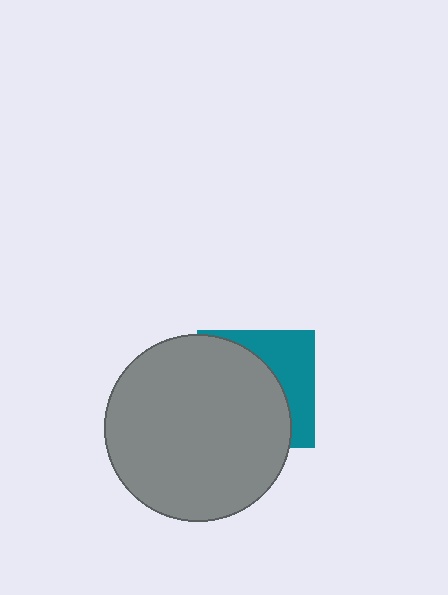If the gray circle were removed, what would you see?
You would see the complete teal square.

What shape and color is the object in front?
The object in front is a gray circle.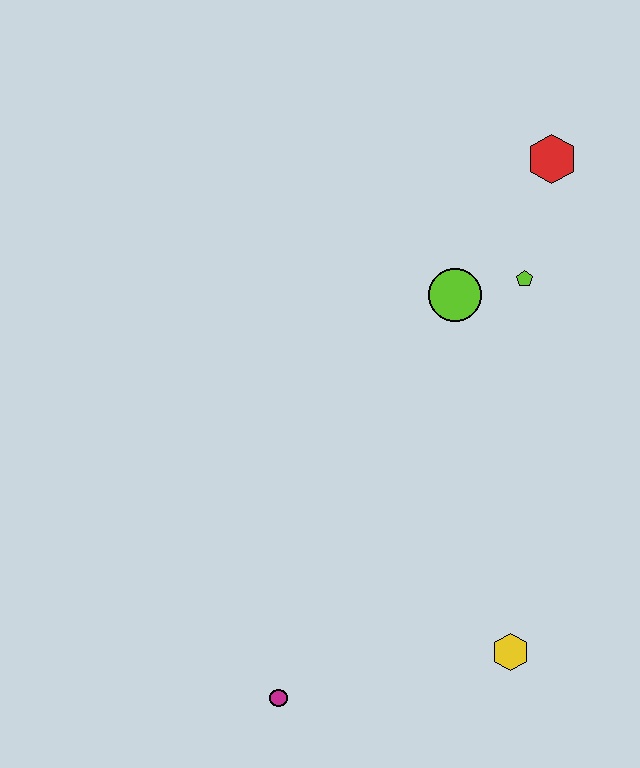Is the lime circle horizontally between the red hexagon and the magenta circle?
Yes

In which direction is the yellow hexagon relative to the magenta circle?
The yellow hexagon is to the right of the magenta circle.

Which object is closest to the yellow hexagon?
The magenta circle is closest to the yellow hexagon.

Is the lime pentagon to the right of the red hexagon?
No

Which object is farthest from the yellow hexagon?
The red hexagon is farthest from the yellow hexagon.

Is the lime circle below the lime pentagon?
Yes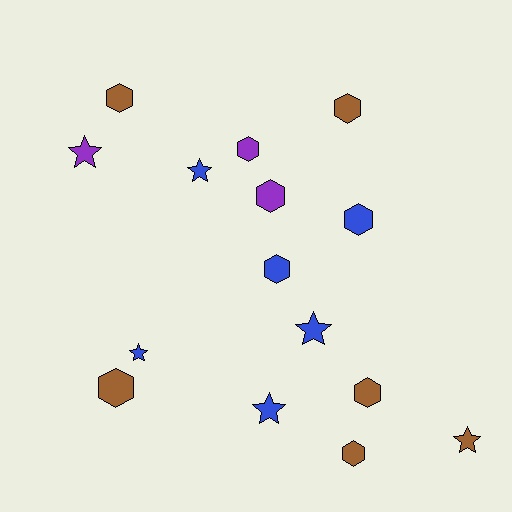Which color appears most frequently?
Blue, with 6 objects.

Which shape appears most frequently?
Hexagon, with 9 objects.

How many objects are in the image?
There are 15 objects.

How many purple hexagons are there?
There are 2 purple hexagons.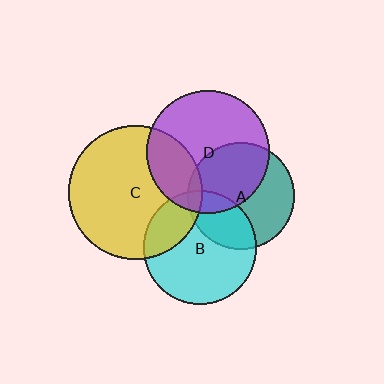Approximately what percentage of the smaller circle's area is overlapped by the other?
Approximately 25%.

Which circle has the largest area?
Circle C (yellow).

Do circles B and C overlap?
Yes.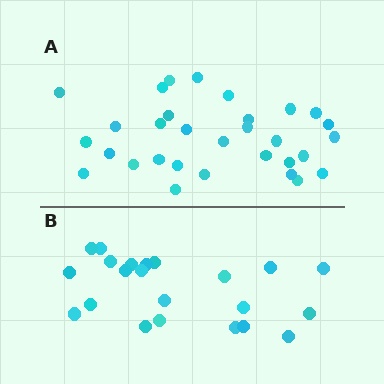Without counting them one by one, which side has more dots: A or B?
Region A (the top region) has more dots.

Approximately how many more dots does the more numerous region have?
Region A has roughly 8 or so more dots than region B.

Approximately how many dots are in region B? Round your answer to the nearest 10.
About 20 dots. (The exact count is 22, which rounds to 20.)